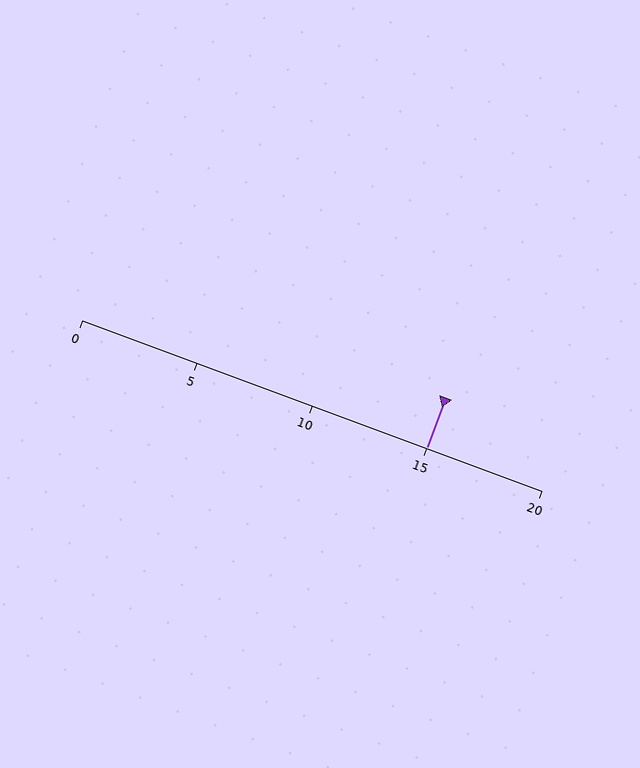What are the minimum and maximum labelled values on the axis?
The axis runs from 0 to 20.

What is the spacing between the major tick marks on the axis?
The major ticks are spaced 5 apart.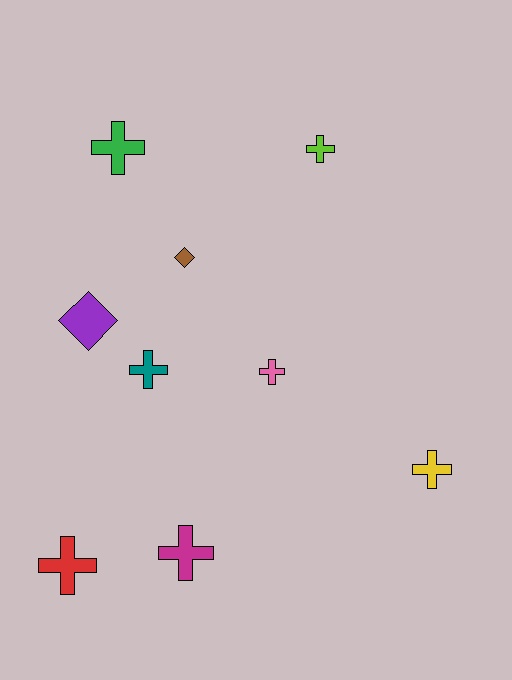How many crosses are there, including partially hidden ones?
There are 7 crosses.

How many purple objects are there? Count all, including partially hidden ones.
There is 1 purple object.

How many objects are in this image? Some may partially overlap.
There are 9 objects.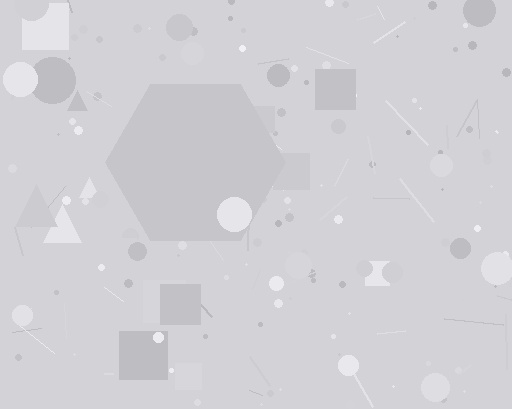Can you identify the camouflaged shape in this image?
The camouflaged shape is a hexagon.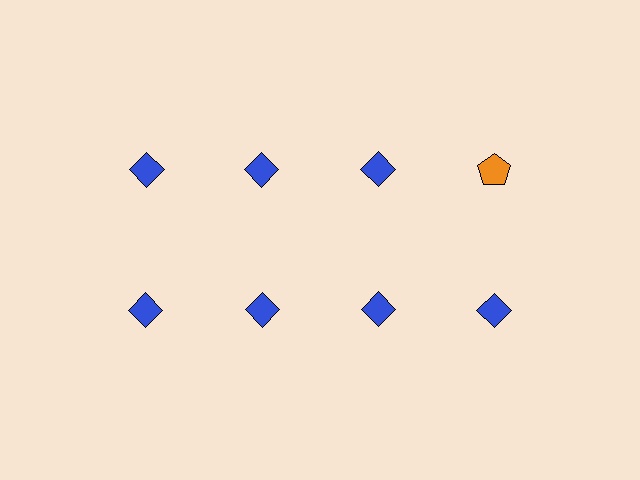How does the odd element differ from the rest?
It differs in both color (orange instead of blue) and shape (pentagon instead of diamond).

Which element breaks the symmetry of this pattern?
The orange pentagon in the top row, second from right column breaks the symmetry. All other shapes are blue diamonds.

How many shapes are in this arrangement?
There are 8 shapes arranged in a grid pattern.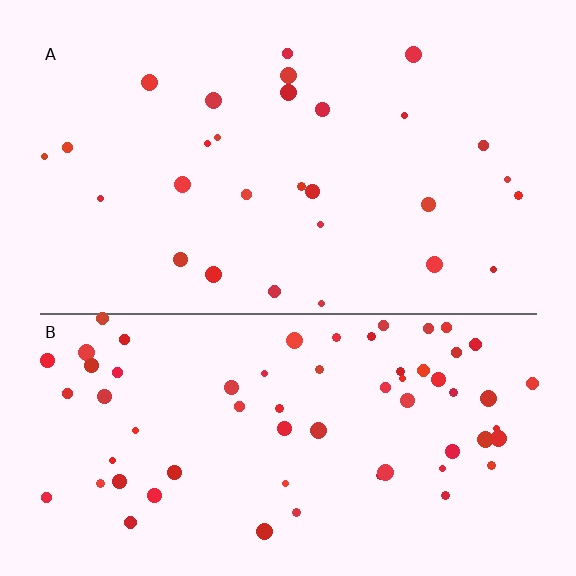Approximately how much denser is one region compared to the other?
Approximately 2.2× — region B over region A.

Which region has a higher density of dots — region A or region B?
B (the bottom).